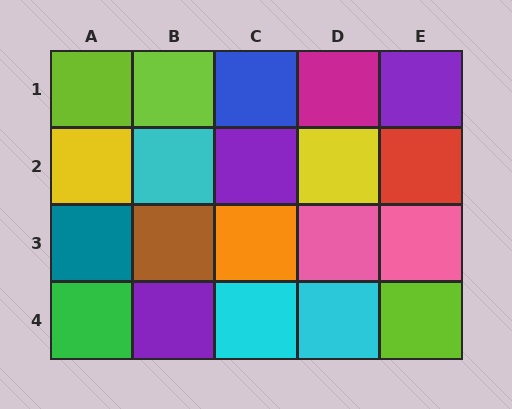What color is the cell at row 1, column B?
Lime.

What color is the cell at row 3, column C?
Orange.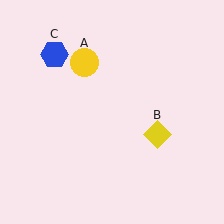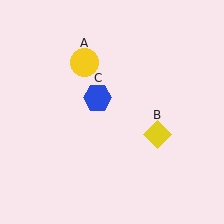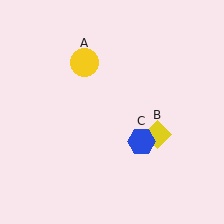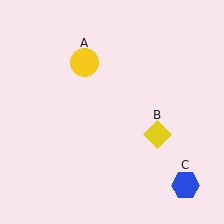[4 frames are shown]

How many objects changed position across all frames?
1 object changed position: blue hexagon (object C).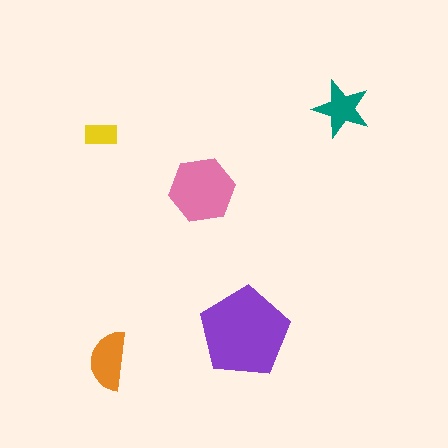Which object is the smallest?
The yellow rectangle.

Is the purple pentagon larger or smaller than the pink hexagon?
Larger.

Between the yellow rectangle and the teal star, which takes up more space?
The teal star.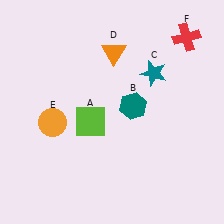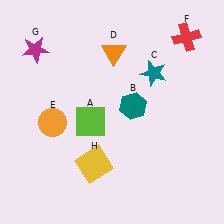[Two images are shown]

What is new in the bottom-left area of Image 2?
A yellow square (H) was added in the bottom-left area of Image 2.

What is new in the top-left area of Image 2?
A magenta star (G) was added in the top-left area of Image 2.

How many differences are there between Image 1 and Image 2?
There are 2 differences between the two images.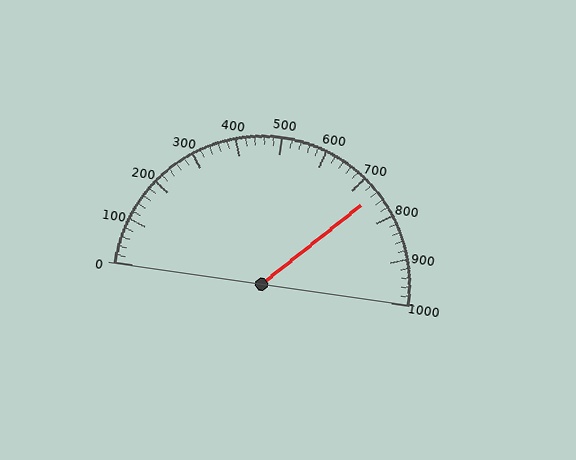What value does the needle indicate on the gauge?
The needle indicates approximately 740.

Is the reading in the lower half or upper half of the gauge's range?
The reading is in the upper half of the range (0 to 1000).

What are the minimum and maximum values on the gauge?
The gauge ranges from 0 to 1000.